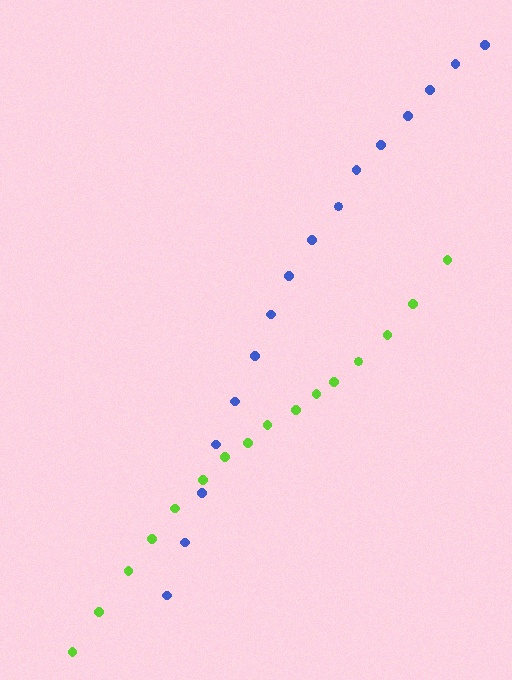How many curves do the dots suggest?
There are 2 distinct paths.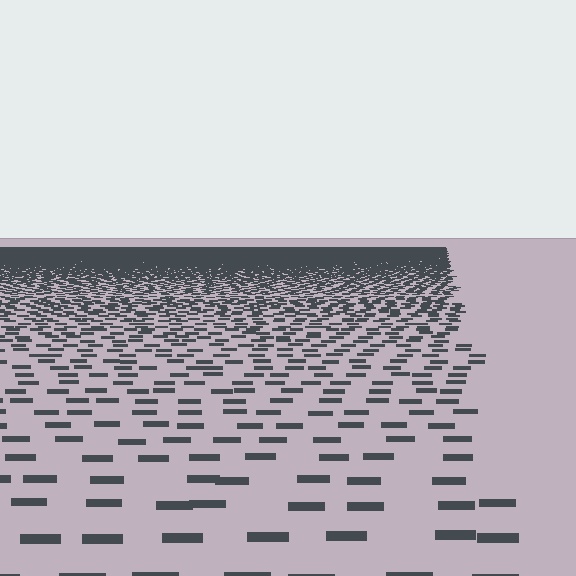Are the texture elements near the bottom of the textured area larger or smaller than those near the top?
Larger. Near the bottom, elements are closer to the viewer and appear at a bigger on-screen size.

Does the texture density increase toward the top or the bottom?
Density increases toward the top.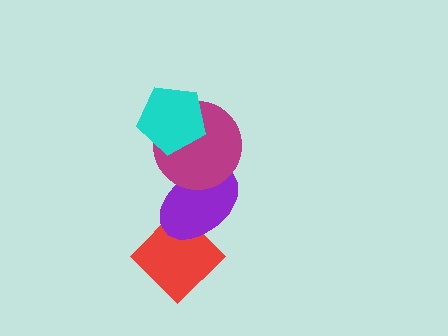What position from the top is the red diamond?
The red diamond is 4th from the top.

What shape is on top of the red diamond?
The purple ellipse is on top of the red diamond.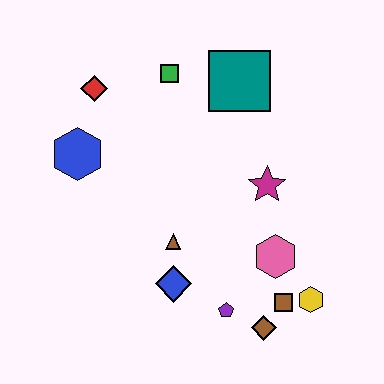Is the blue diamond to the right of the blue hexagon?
Yes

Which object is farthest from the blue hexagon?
The yellow hexagon is farthest from the blue hexagon.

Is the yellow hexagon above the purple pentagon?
Yes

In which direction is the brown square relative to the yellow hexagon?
The brown square is to the left of the yellow hexagon.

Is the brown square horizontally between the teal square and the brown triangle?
No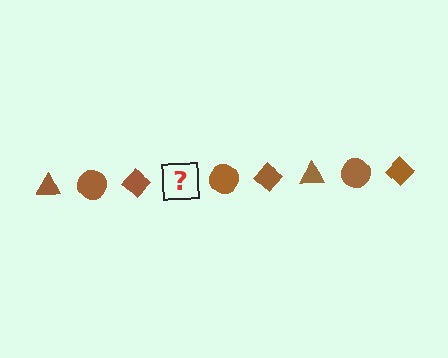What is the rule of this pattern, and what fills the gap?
The rule is that the pattern cycles through triangle, circle, diamond shapes in brown. The gap should be filled with a brown triangle.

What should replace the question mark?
The question mark should be replaced with a brown triangle.